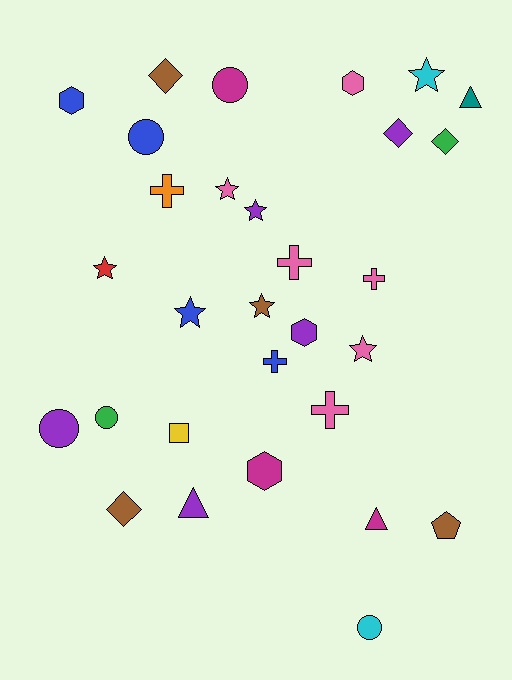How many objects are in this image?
There are 30 objects.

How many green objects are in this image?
There are 2 green objects.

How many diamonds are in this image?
There are 4 diamonds.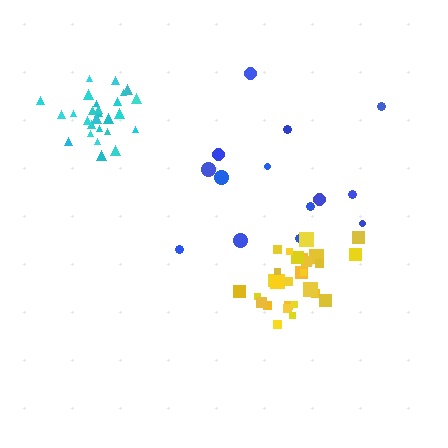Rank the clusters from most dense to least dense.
cyan, yellow, blue.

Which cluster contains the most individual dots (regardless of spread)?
Yellow (29).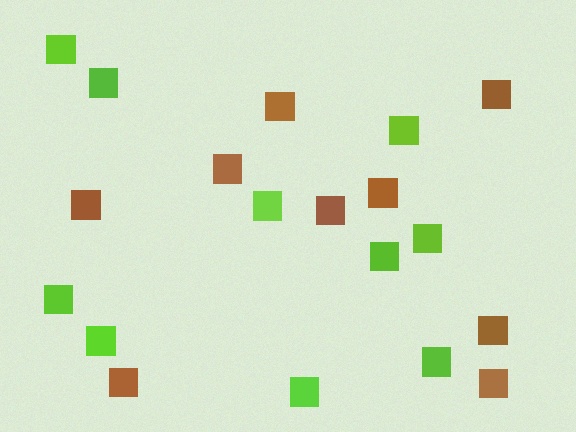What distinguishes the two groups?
There are 2 groups: one group of brown squares (9) and one group of lime squares (10).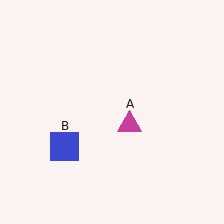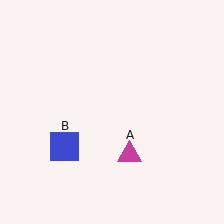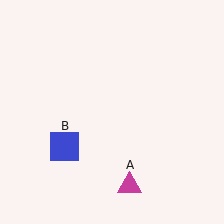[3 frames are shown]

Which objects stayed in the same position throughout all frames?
Blue square (object B) remained stationary.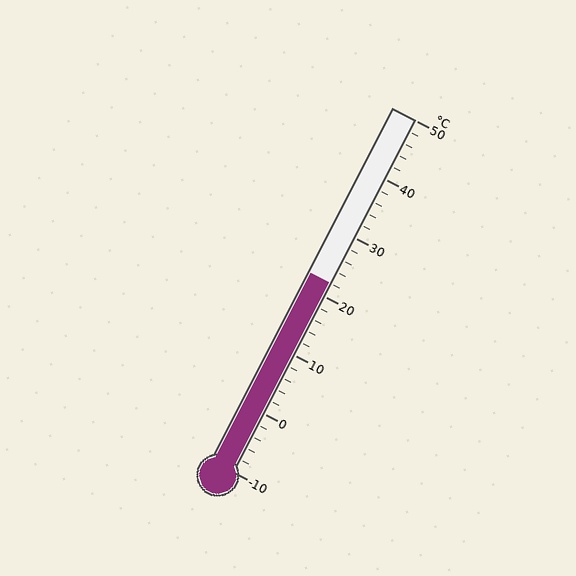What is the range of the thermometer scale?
The thermometer scale ranges from -10°C to 50°C.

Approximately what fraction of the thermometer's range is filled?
The thermometer is filled to approximately 55% of its range.